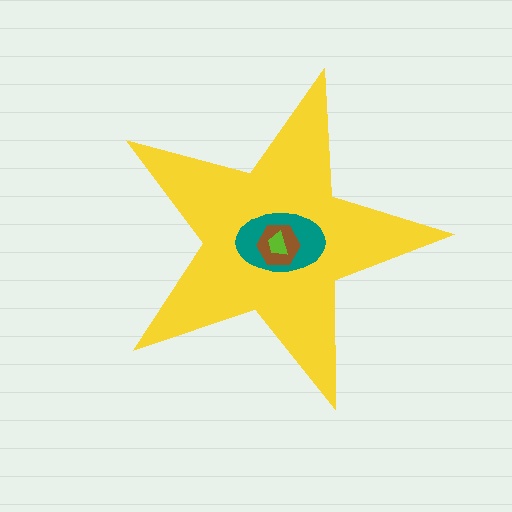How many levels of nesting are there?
4.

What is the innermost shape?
The lime trapezoid.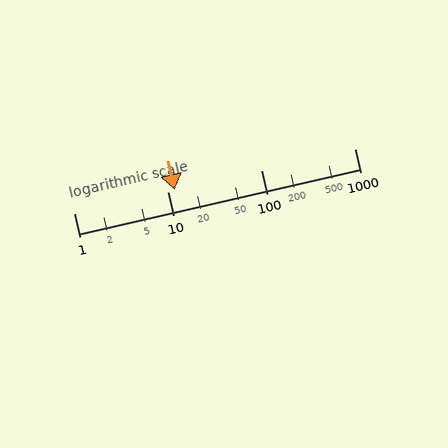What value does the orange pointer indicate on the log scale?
The pointer indicates approximately 12.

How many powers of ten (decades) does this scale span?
The scale spans 3 decades, from 1 to 1000.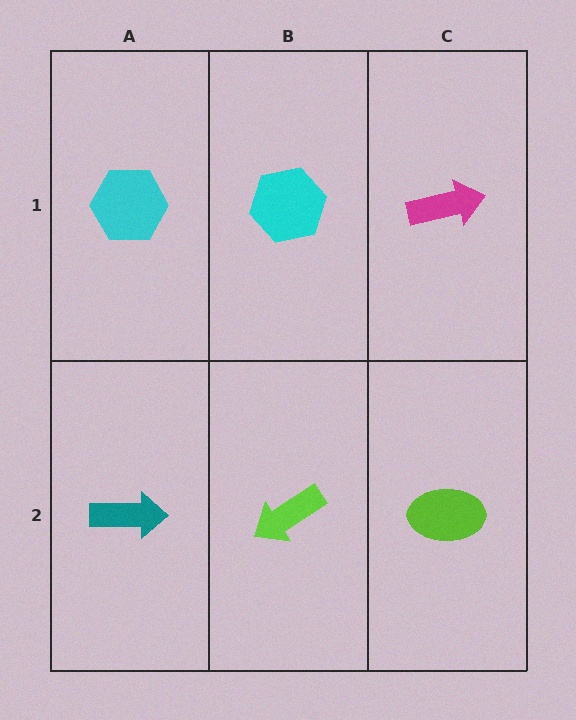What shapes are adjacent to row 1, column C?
A lime ellipse (row 2, column C), a cyan hexagon (row 1, column B).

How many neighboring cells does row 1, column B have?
3.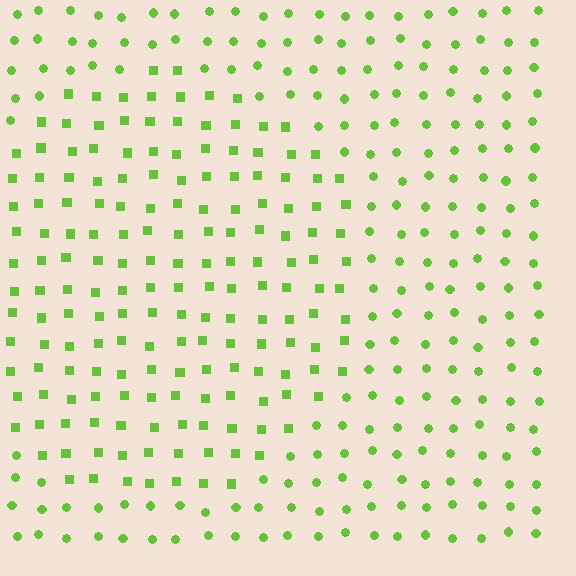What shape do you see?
I see a circle.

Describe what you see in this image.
The image is filled with small lime elements arranged in a uniform grid. A circle-shaped region contains squares, while the surrounding area contains circles. The boundary is defined purely by the change in element shape.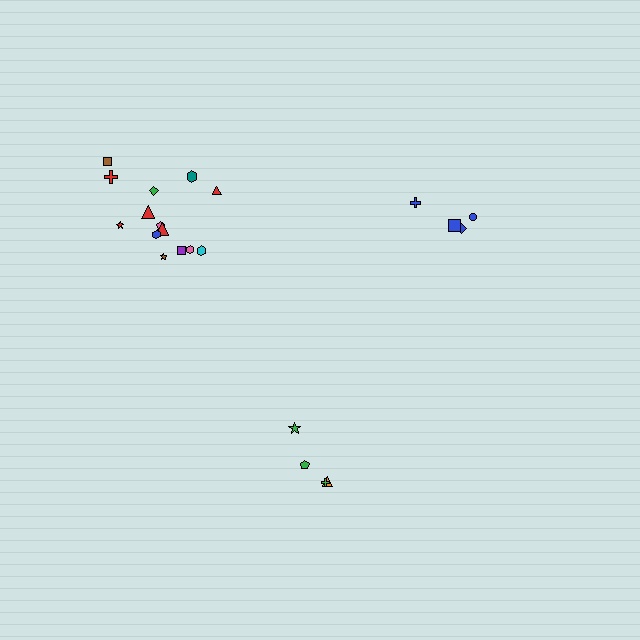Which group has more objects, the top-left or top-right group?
The top-left group.